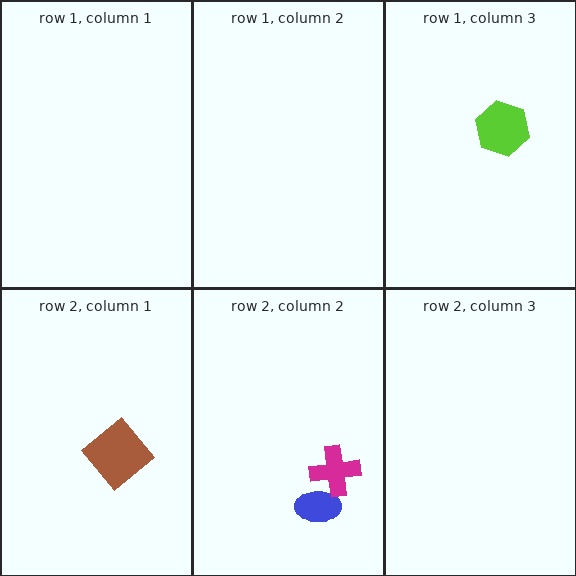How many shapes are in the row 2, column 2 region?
2.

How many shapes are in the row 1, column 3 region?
1.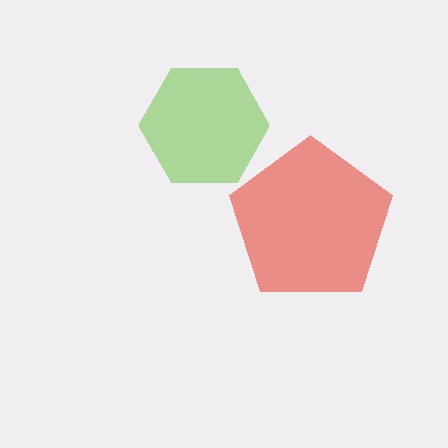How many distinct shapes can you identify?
There are 2 distinct shapes: a red pentagon, a lime hexagon.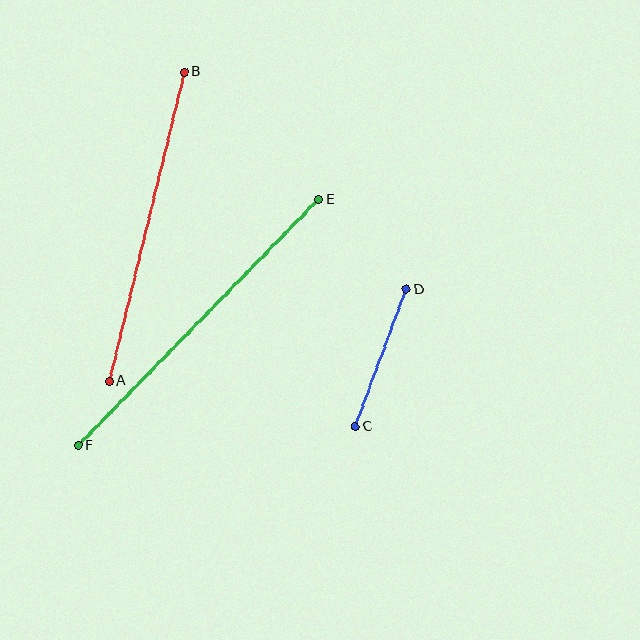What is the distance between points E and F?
The distance is approximately 344 pixels.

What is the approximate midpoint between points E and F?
The midpoint is at approximately (199, 323) pixels.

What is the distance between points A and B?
The distance is approximately 318 pixels.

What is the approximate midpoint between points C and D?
The midpoint is at approximately (381, 358) pixels.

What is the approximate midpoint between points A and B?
The midpoint is at approximately (147, 227) pixels.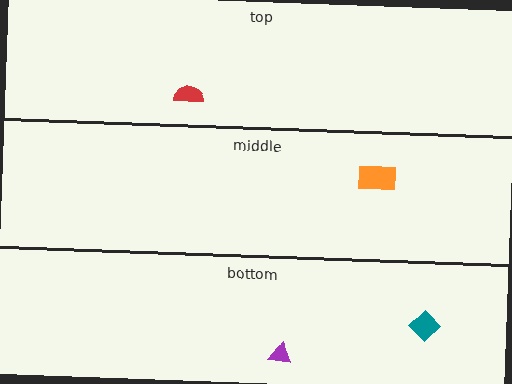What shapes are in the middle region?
The orange rectangle.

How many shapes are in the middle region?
1.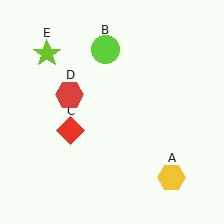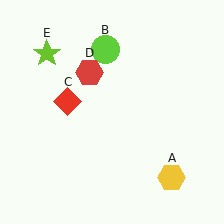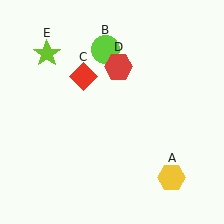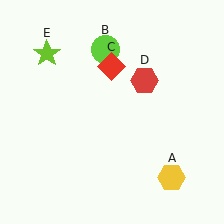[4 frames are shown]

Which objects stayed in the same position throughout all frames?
Yellow hexagon (object A) and lime circle (object B) and lime star (object E) remained stationary.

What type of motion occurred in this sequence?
The red diamond (object C), red hexagon (object D) rotated clockwise around the center of the scene.